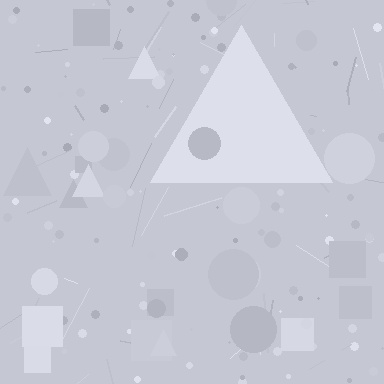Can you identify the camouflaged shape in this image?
The camouflaged shape is a triangle.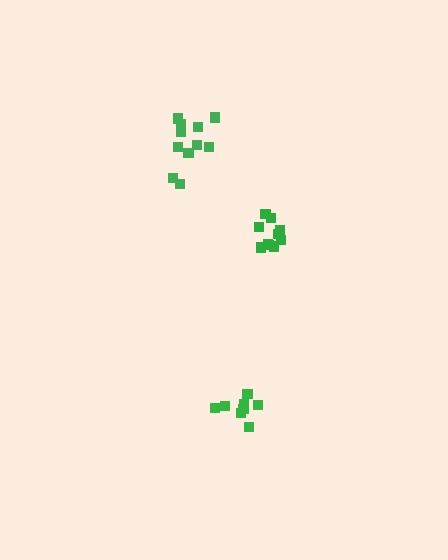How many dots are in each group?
Group 1: 10 dots, Group 2: 8 dots, Group 3: 11 dots (29 total).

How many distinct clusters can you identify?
There are 3 distinct clusters.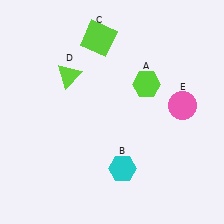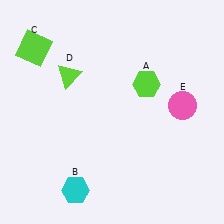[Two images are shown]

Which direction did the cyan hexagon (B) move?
The cyan hexagon (B) moved left.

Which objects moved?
The objects that moved are: the cyan hexagon (B), the lime square (C).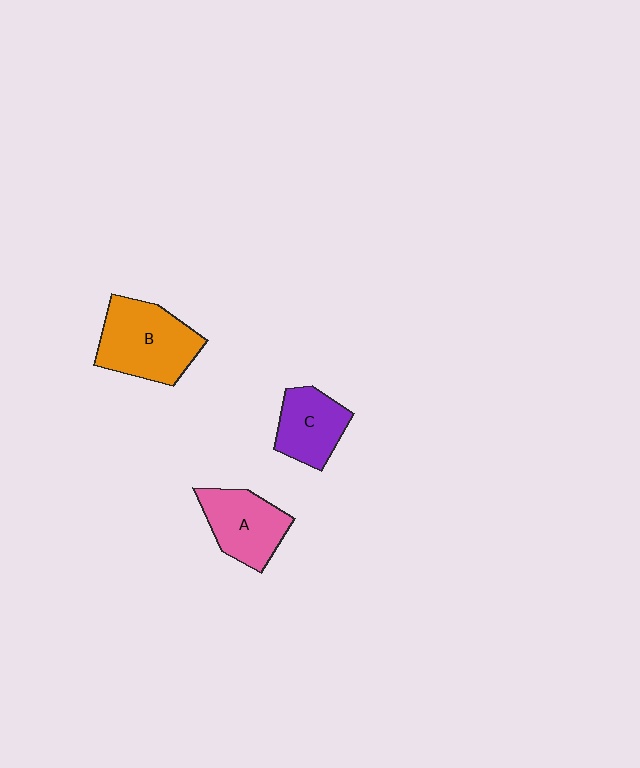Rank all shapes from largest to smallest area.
From largest to smallest: B (orange), A (pink), C (purple).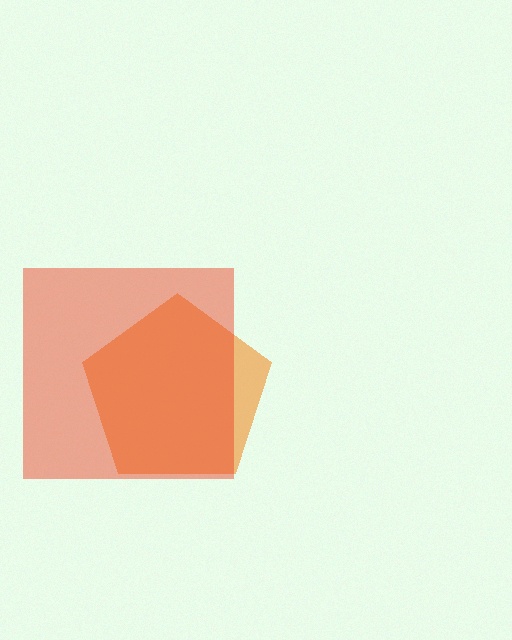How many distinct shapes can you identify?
There are 2 distinct shapes: an orange pentagon, a red square.